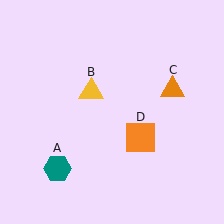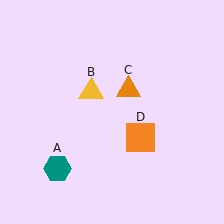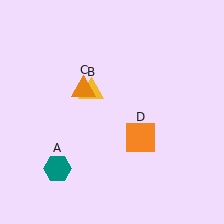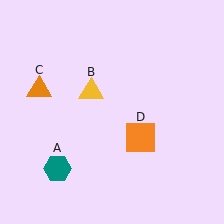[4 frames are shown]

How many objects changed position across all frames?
1 object changed position: orange triangle (object C).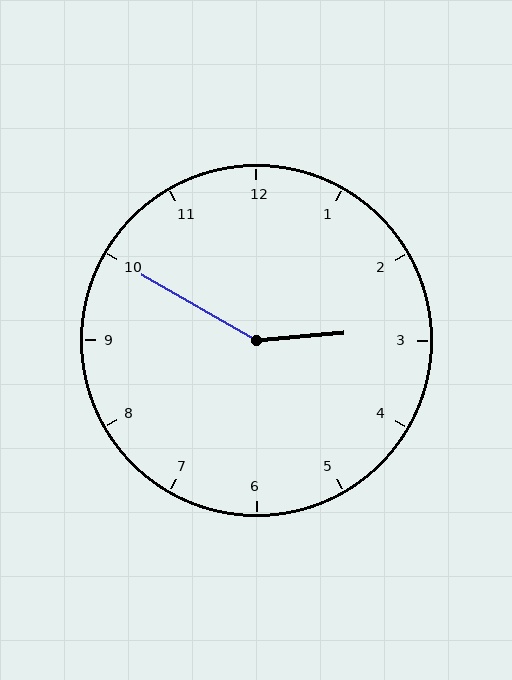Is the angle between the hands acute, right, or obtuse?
It is obtuse.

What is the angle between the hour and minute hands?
Approximately 145 degrees.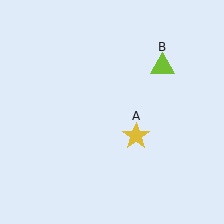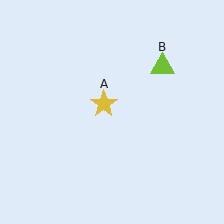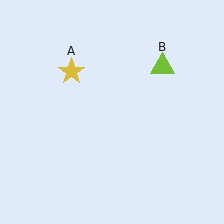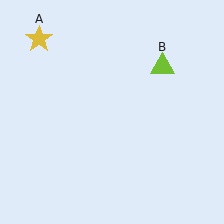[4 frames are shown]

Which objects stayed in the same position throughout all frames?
Lime triangle (object B) remained stationary.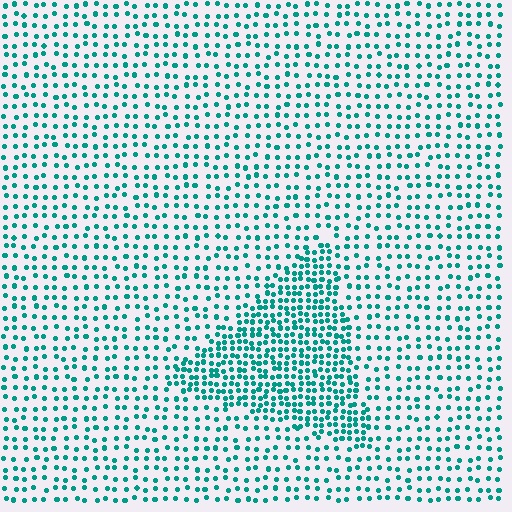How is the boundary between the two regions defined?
The boundary is defined by a change in element density (approximately 2.1x ratio). All elements are the same color, size, and shape.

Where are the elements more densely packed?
The elements are more densely packed inside the triangle boundary.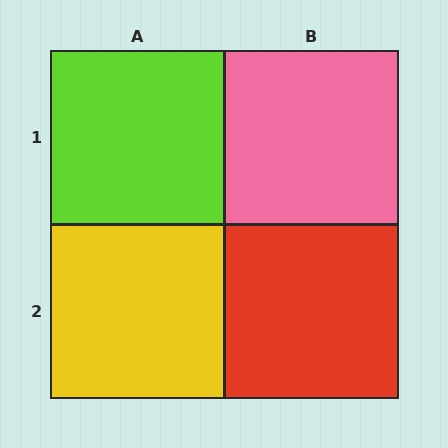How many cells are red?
1 cell is red.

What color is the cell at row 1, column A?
Lime.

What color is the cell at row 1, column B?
Pink.